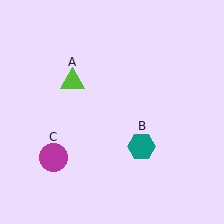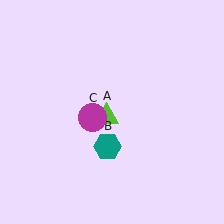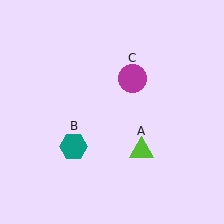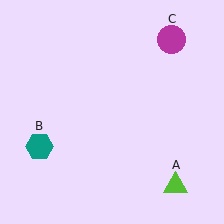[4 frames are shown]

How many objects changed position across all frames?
3 objects changed position: lime triangle (object A), teal hexagon (object B), magenta circle (object C).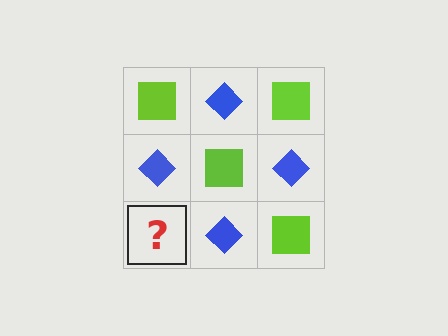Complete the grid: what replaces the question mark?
The question mark should be replaced with a lime square.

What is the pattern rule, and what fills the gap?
The rule is that it alternates lime square and blue diamond in a checkerboard pattern. The gap should be filled with a lime square.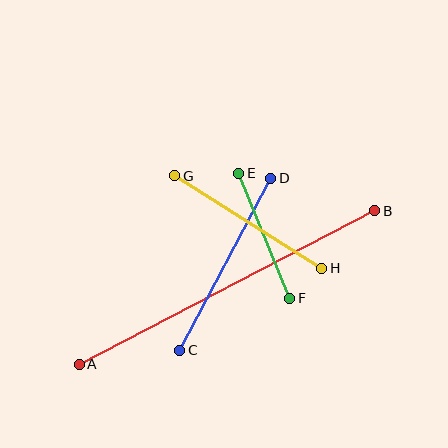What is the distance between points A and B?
The distance is approximately 333 pixels.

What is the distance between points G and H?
The distance is approximately 173 pixels.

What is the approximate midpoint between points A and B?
The midpoint is at approximately (227, 288) pixels.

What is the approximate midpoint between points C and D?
The midpoint is at approximately (225, 265) pixels.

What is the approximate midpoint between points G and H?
The midpoint is at approximately (248, 222) pixels.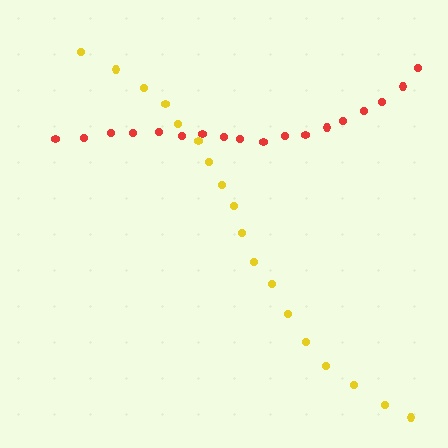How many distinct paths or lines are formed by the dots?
There are 2 distinct paths.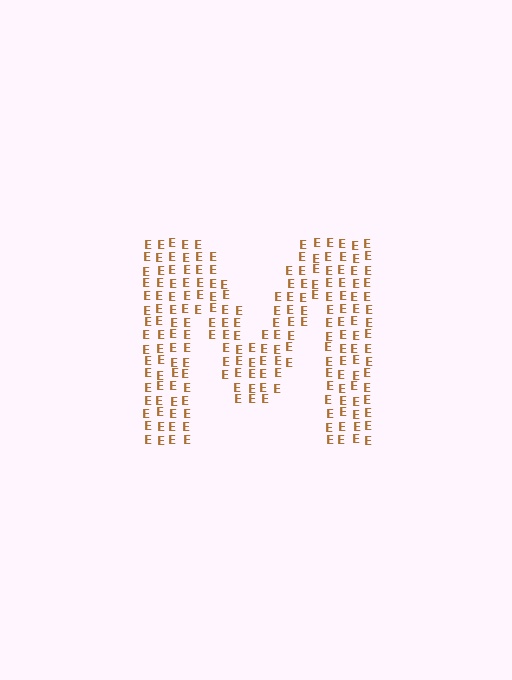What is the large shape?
The large shape is the letter M.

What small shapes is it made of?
It is made of small letter E's.